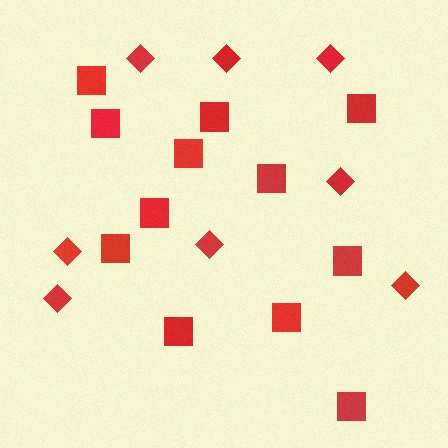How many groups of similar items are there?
There are 2 groups: one group of squares (12) and one group of diamonds (8).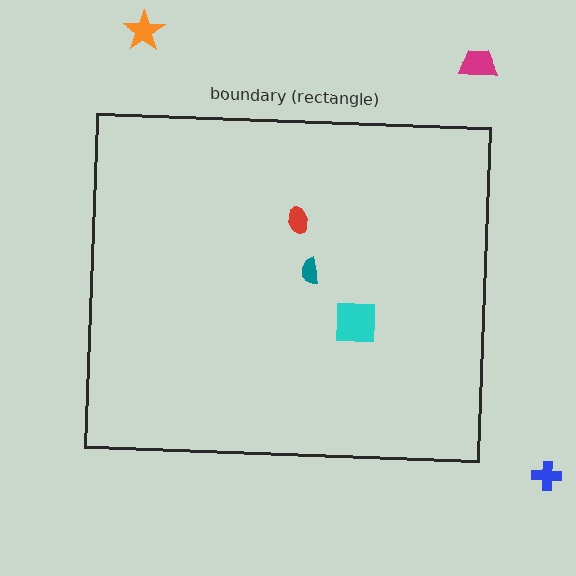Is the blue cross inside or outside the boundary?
Outside.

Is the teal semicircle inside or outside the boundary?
Inside.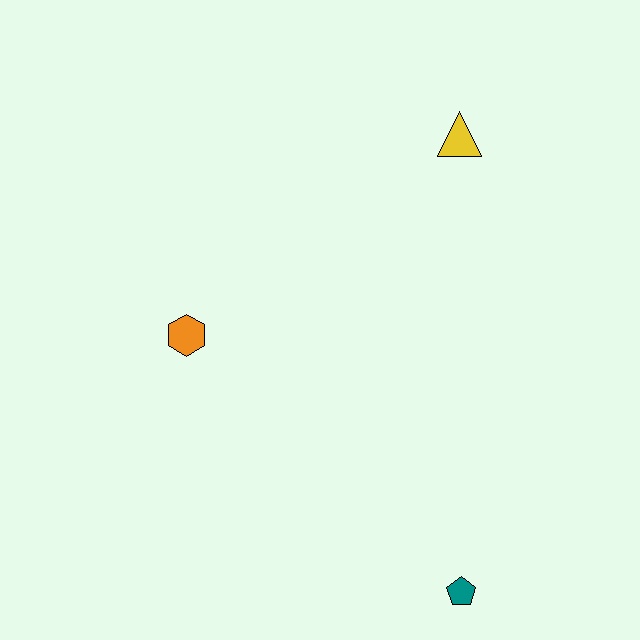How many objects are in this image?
There are 3 objects.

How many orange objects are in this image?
There is 1 orange object.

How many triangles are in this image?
There is 1 triangle.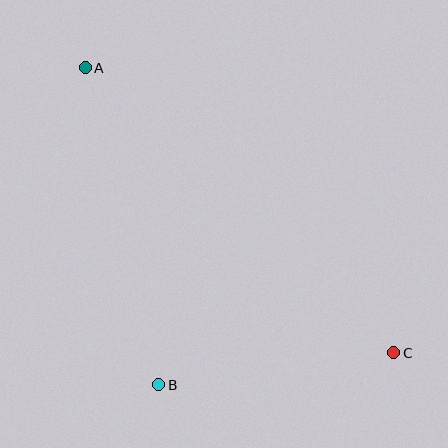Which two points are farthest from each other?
Points A and C are farthest from each other.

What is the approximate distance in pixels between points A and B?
The distance between A and B is approximately 325 pixels.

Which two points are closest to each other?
Points B and C are closest to each other.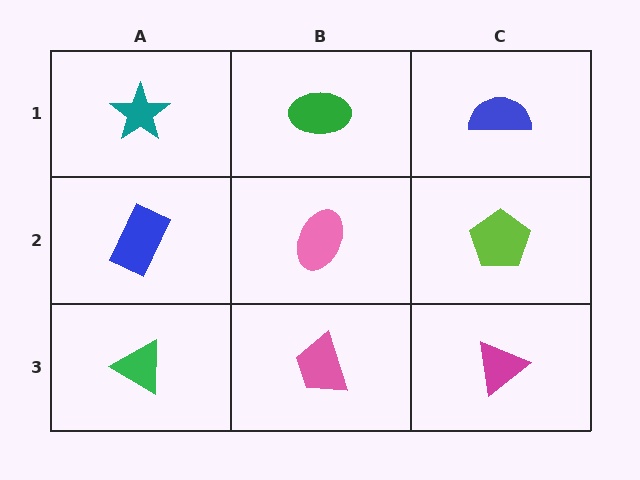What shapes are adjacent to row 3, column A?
A blue rectangle (row 2, column A), a pink trapezoid (row 3, column B).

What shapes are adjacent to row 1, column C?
A lime pentagon (row 2, column C), a green ellipse (row 1, column B).